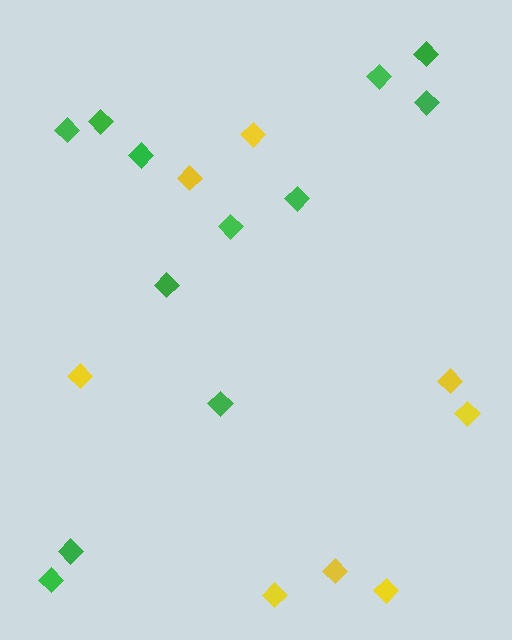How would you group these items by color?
There are 2 groups: one group of green diamonds (12) and one group of yellow diamonds (8).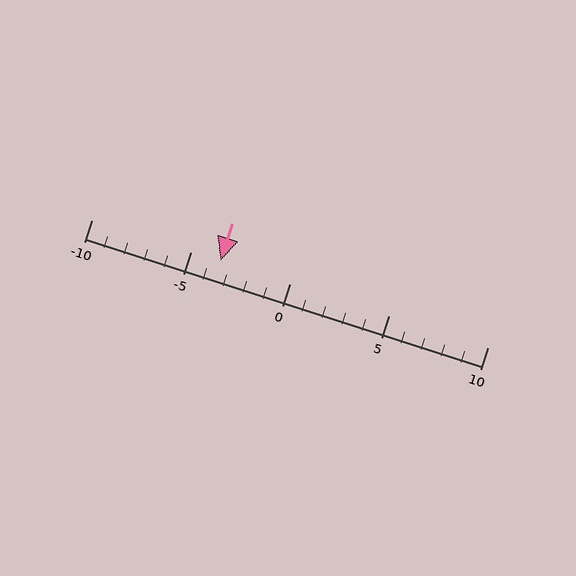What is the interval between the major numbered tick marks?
The major tick marks are spaced 5 units apart.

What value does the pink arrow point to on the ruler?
The pink arrow points to approximately -4.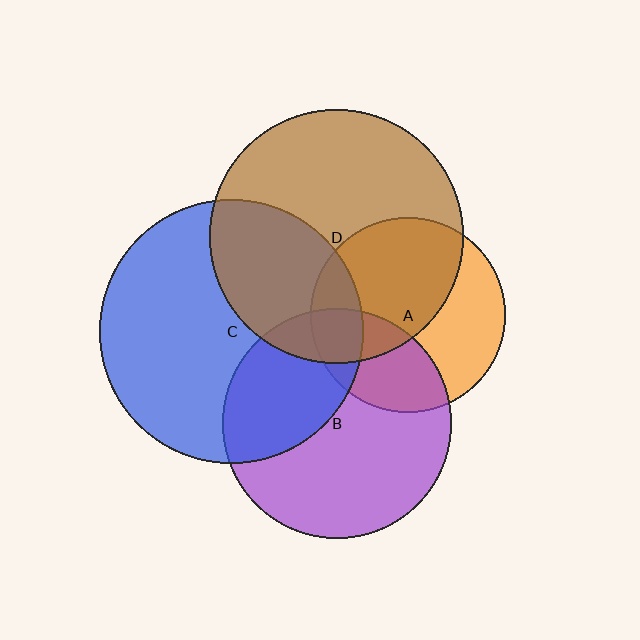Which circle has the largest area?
Circle C (blue).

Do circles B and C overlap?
Yes.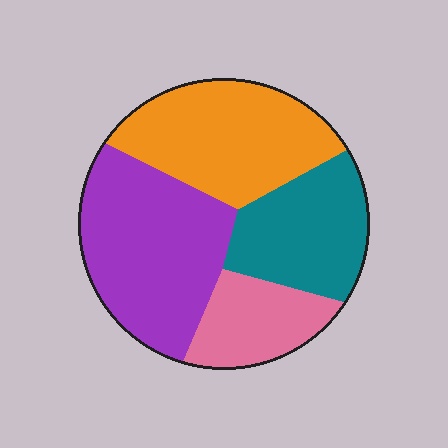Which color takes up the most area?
Purple, at roughly 35%.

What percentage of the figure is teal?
Teal covers roughly 20% of the figure.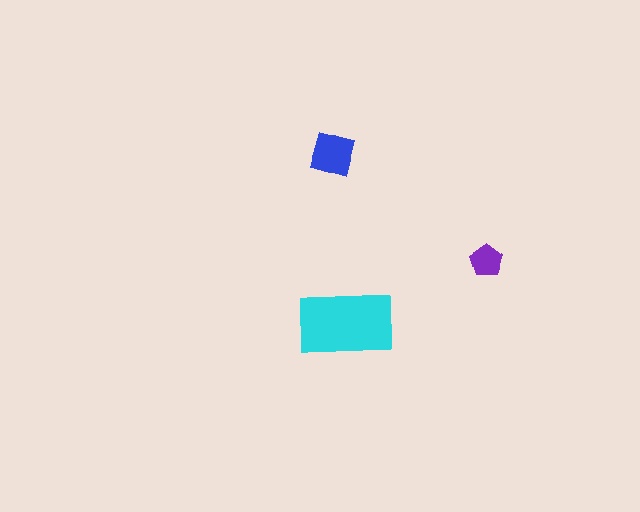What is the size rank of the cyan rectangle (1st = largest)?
1st.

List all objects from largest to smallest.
The cyan rectangle, the blue square, the purple pentagon.